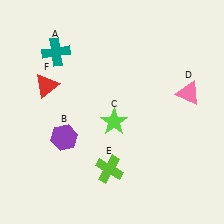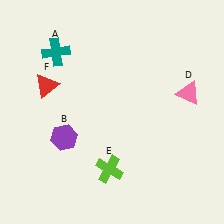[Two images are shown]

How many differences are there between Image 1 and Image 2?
There is 1 difference between the two images.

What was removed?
The lime star (C) was removed in Image 2.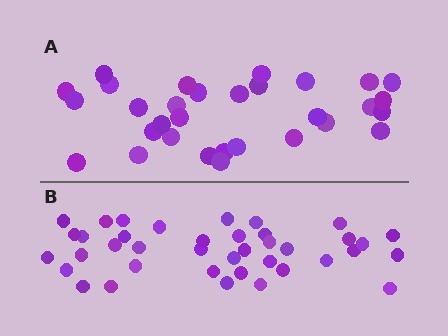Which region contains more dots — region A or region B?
Region B (the bottom region) has more dots.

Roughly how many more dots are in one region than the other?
Region B has roughly 8 or so more dots than region A.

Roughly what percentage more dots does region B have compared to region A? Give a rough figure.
About 25% more.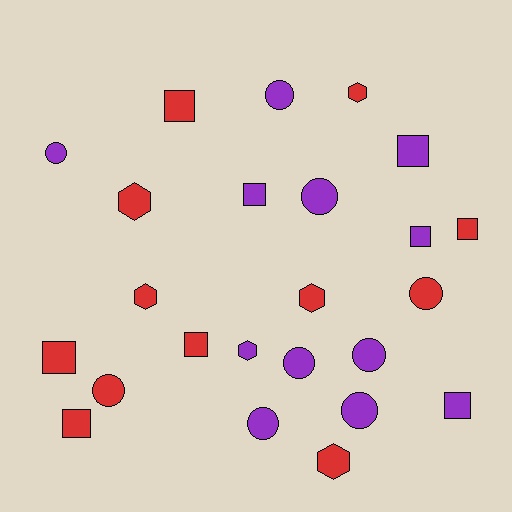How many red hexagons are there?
There are 5 red hexagons.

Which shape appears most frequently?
Square, with 9 objects.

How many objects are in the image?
There are 24 objects.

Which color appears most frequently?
Red, with 12 objects.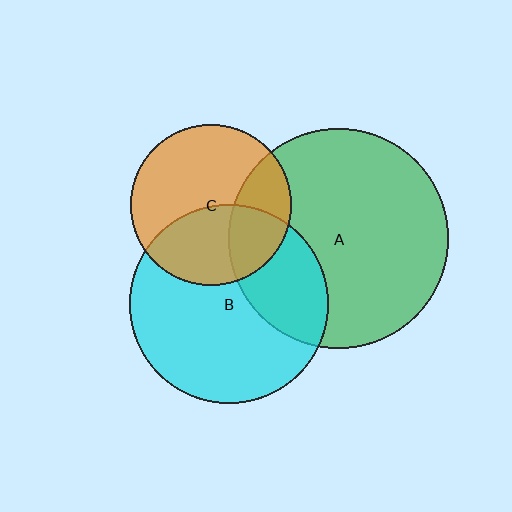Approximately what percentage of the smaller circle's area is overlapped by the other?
Approximately 40%.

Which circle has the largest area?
Circle A (green).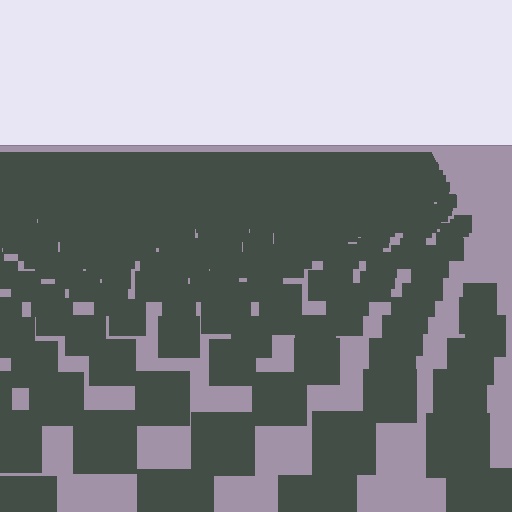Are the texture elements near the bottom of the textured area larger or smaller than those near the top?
Larger. Near the bottom, elements are closer to the viewer and appear at a bigger on-screen size.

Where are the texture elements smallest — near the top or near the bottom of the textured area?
Near the top.